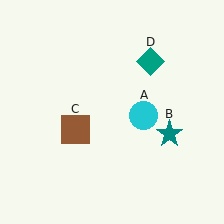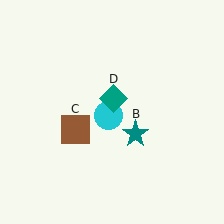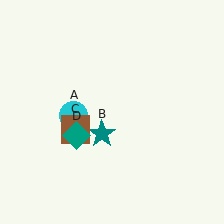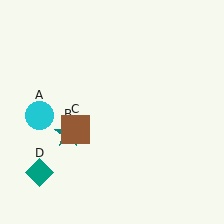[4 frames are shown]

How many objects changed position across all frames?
3 objects changed position: cyan circle (object A), teal star (object B), teal diamond (object D).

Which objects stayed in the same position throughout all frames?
Brown square (object C) remained stationary.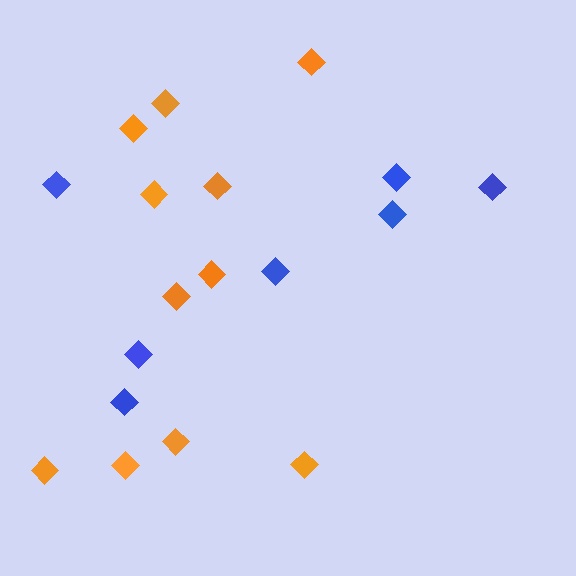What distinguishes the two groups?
There are 2 groups: one group of orange diamonds (11) and one group of blue diamonds (7).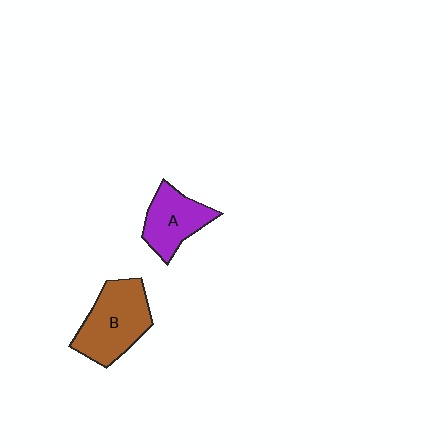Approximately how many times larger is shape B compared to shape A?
Approximately 1.4 times.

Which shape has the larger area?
Shape B (brown).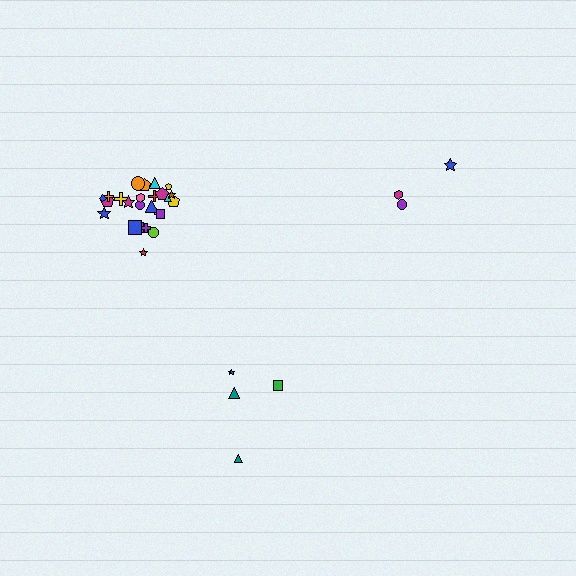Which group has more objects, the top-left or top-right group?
The top-left group.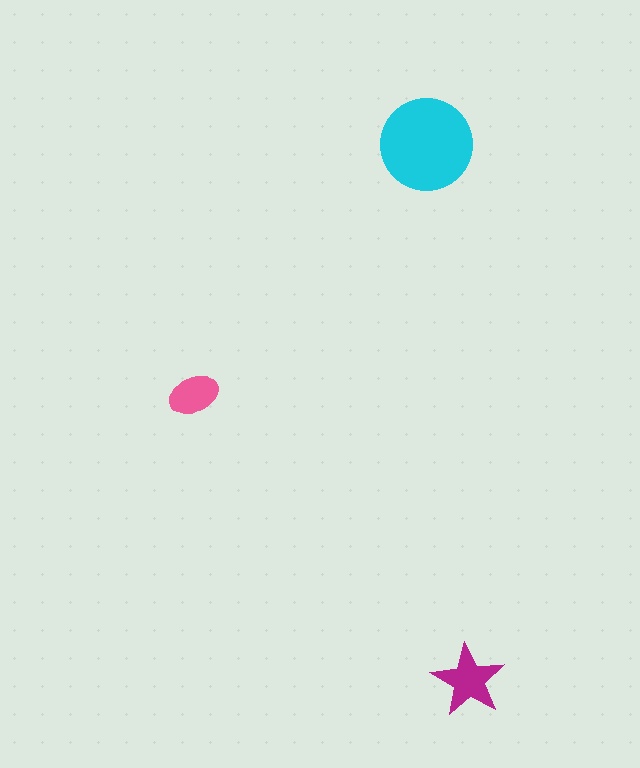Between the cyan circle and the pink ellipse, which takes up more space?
The cyan circle.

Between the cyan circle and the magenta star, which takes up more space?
The cyan circle.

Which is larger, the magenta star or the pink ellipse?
The magenta star.